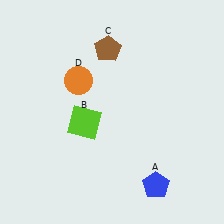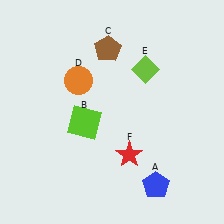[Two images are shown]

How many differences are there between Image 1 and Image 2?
There are 2 differences between the two images.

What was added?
A lime diamond (E), a red star (F) were added in Image 2.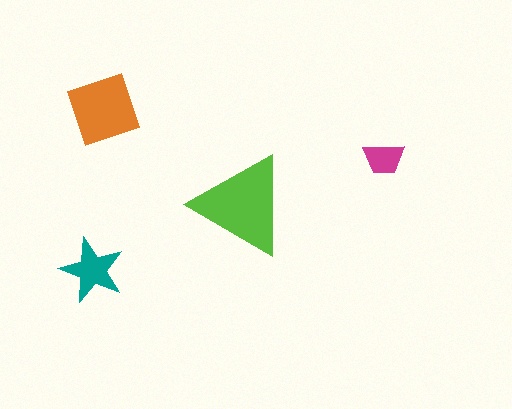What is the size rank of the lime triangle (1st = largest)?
1st.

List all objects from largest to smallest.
The lime triangle, the orange diamond, the teal star, the magenta trapezoid.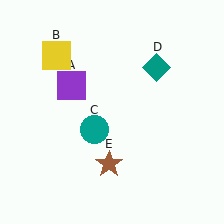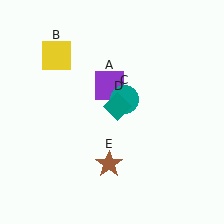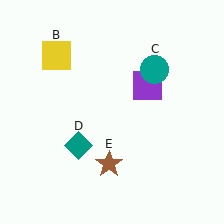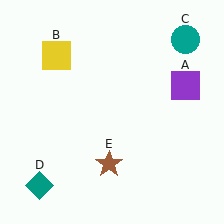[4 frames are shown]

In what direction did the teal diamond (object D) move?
The teal diamond (object D) moved down and to the left.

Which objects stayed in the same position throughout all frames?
Yellow square (object B) and brown star (object E) remained stationary.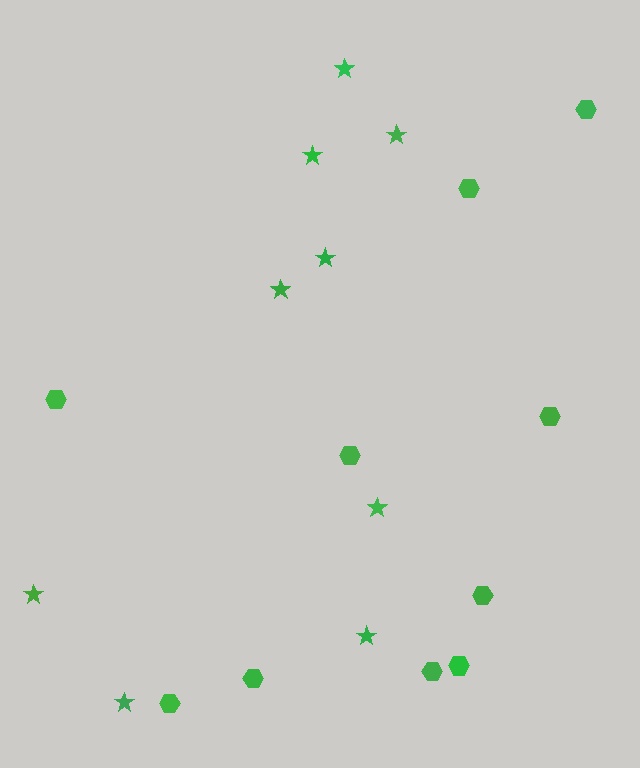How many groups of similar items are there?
There are 2 groups: one group of stars (9) and one group of hexagons (10).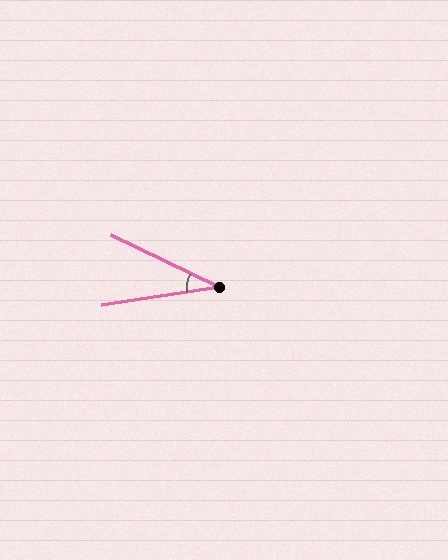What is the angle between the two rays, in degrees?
Approximately 34 degrees.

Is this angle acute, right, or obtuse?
It is acute.